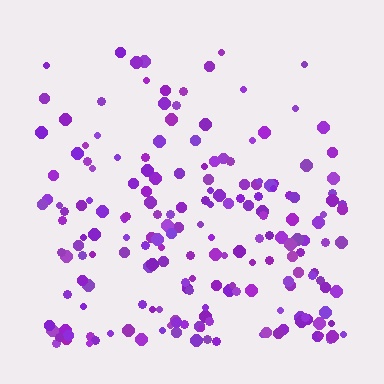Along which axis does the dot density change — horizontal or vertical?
Vertical.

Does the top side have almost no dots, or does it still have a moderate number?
Still a moderate number, just noticeably fewer than the bottom.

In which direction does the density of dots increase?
From top to bottom, with the bottom side densest.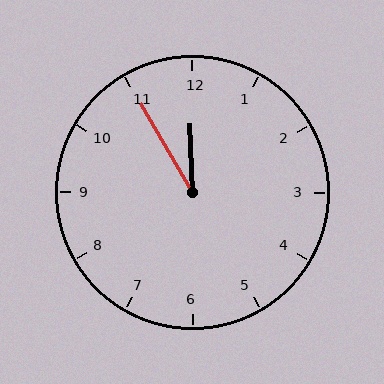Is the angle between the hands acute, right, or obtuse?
It is acute.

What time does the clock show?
11:55.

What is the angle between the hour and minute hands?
Approximately 28 degrees.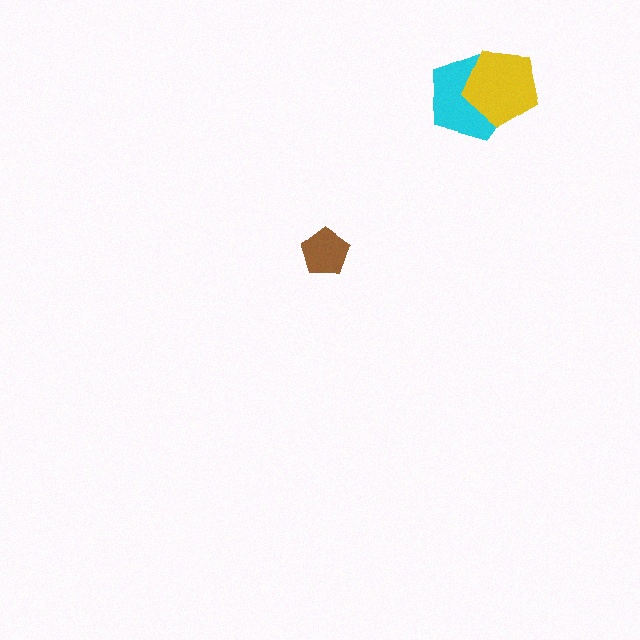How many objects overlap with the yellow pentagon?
1 object overlaps with the yellow pentagon.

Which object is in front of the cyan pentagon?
The yellow pentagon is in front of the cyan pentagon.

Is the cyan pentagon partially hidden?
Yes, it is partially covered by another shape.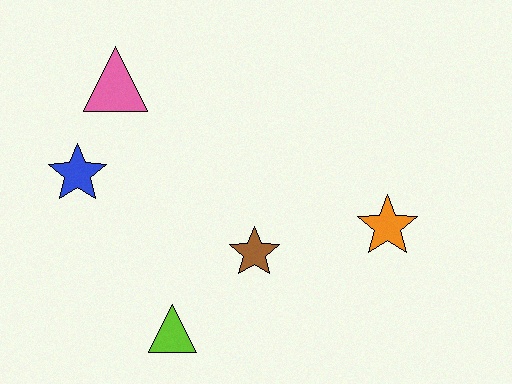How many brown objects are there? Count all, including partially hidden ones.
There is 1 brown object.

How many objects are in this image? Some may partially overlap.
There are 5 objects.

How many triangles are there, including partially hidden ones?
There are 2 triangles.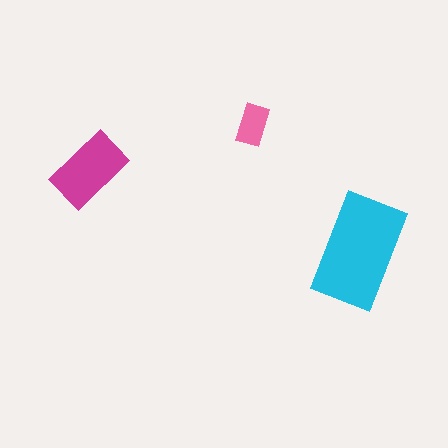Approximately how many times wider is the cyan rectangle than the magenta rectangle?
About 1.5 times wider.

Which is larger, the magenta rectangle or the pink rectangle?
The magenta one.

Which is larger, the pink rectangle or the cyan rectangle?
The cyan one.